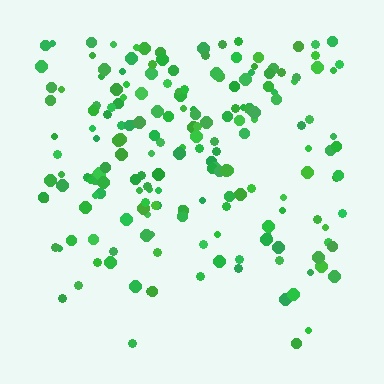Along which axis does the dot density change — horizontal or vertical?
Vertical.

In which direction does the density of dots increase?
From bottom to top, with the top side densest.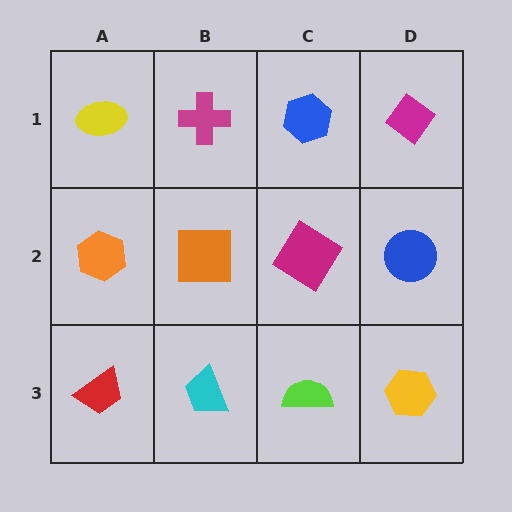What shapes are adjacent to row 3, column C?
A magenta diamond (row 2, column C), a cyan trapezoid (row 3, column B), a yellow hexagon (row 3, column D).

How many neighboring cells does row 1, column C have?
3.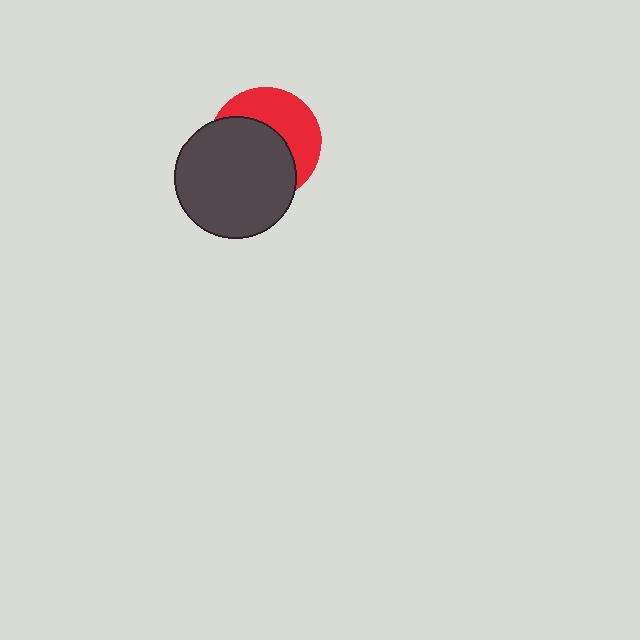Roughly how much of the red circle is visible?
A small part of it is visible (roughly 42%).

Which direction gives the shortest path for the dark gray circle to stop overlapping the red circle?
Moving toward the lower-left gives the shortest separation.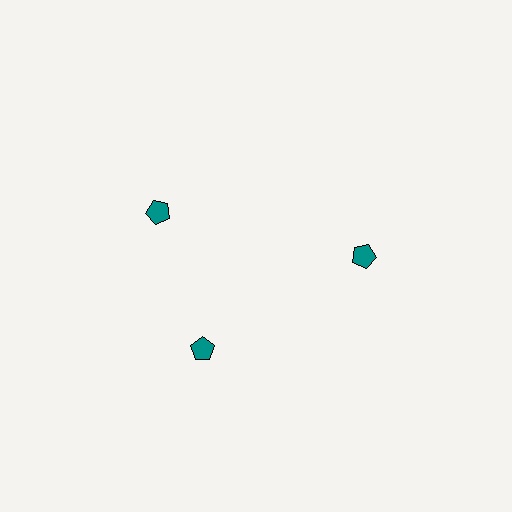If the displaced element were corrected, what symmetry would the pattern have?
It would have 3-fold rotational symmetry — the pattern would map onto itself every 120 degrees.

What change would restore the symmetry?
The symmetry would be restored by rotating it back into even spacing with its neighbors so that all 3 pentagons sit at equal angles and equal distance from the center.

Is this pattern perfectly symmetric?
No. The 3 teal pentagons are arranged in a ring, but one element near the 11 o'clock position is rotated out of alignment along the ring, breaking the 3-fold rotational symmetry.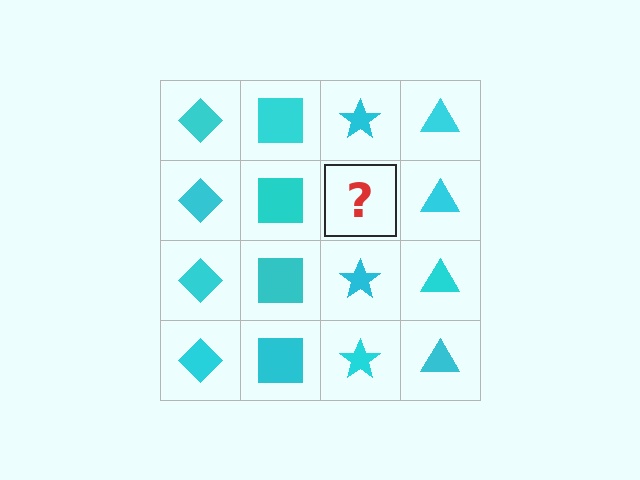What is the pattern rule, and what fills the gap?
The rule is that each column has a consistent shape. The gap should be filled with a cyan star.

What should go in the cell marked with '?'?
The missing cell should contain a cyan star.